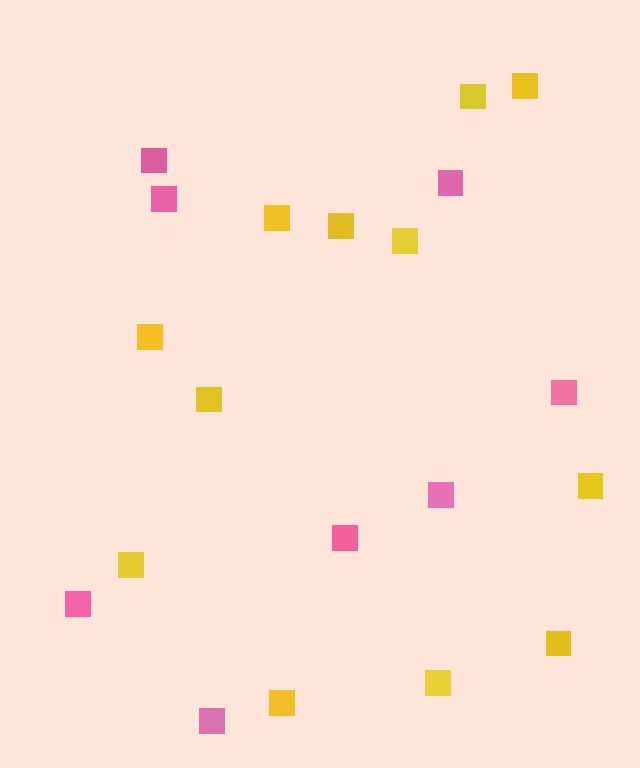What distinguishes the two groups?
There are 2 groups: one group of yellow squares (12) and one group of pink squares (8).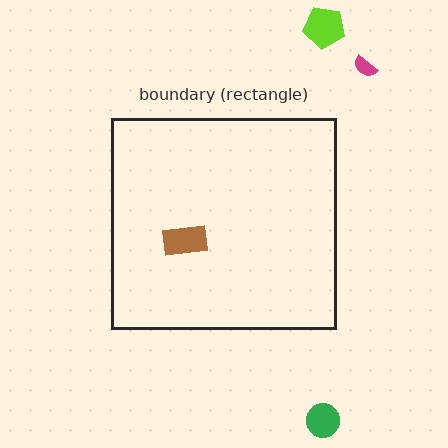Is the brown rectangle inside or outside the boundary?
Inside.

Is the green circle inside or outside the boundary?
Outside.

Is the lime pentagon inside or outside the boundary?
Outside.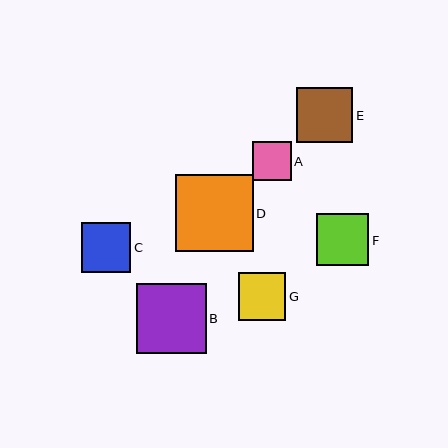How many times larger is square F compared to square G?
Square F is approximately 1.1 times the size of square G.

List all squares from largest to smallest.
From largest to smallest: D, B, E, F, C, G, A.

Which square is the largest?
Square D is the largest with a size of approximately 77 pixels.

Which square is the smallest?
Square A is the smallest with a size of approximately 39 pixels.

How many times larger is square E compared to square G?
Square E is approximately 1.2 times the size of square G.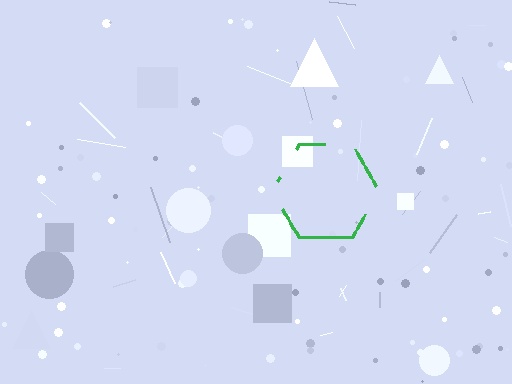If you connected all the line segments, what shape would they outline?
They would outline a hexagon.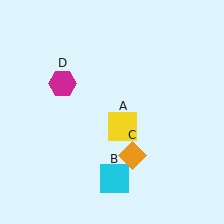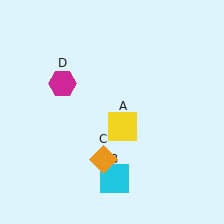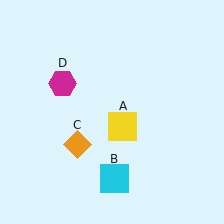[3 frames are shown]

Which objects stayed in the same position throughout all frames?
Yellow square (object A) and cyan square (object B) and magenta hexagon (object D) remained stationary.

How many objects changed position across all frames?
1 object changed position: orange diamond (object C).